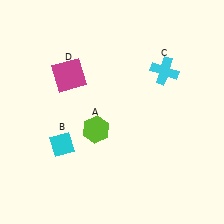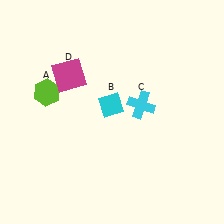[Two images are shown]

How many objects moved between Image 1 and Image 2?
3 objects moved between the two images.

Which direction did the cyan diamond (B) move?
The cyan diamond (B) moved right.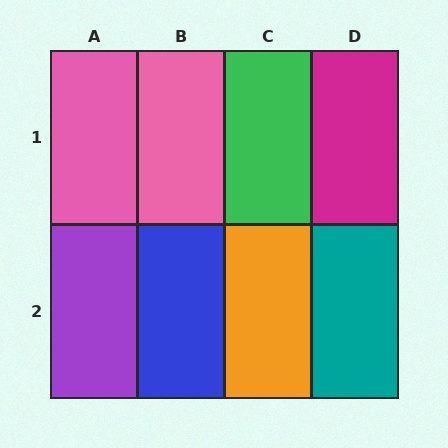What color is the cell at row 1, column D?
Magenta.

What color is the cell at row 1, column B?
Pink.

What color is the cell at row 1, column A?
Pink.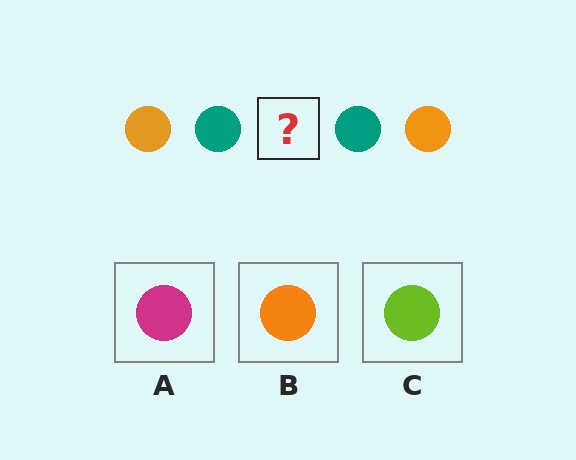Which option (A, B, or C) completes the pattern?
B.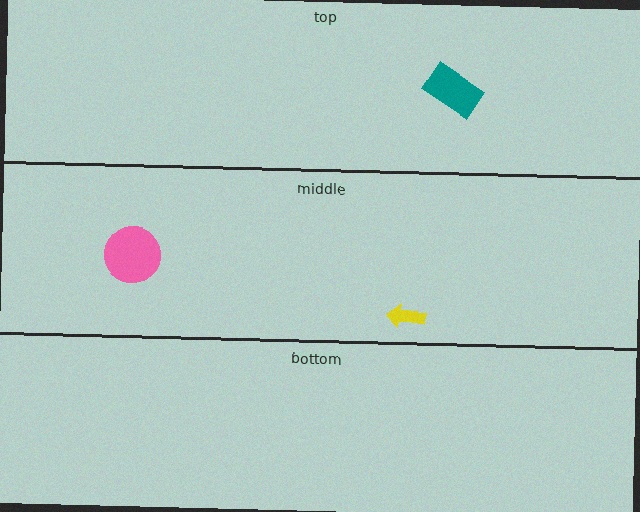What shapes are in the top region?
The teal rectangle.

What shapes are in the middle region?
The pink circle, the yellow arrow.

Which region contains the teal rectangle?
The top region.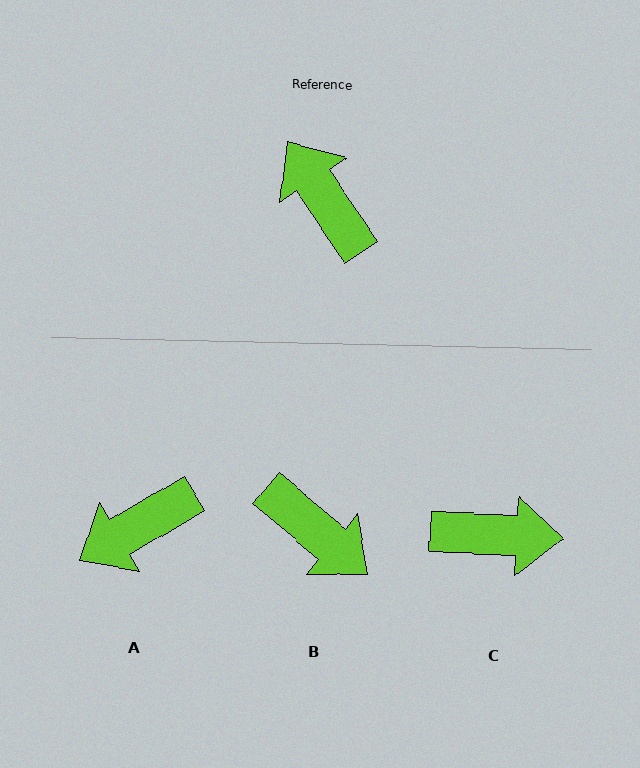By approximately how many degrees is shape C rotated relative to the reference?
Approximately 127 degrees clockwise.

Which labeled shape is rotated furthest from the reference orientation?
B, about 164 degrees away.